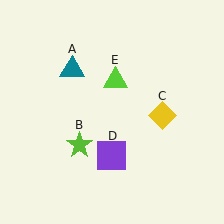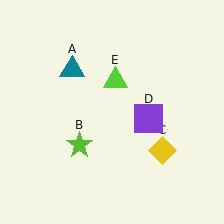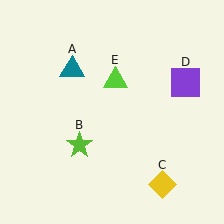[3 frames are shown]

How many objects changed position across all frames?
2 objects changed position: yellow diamond (object C), purple square (object D).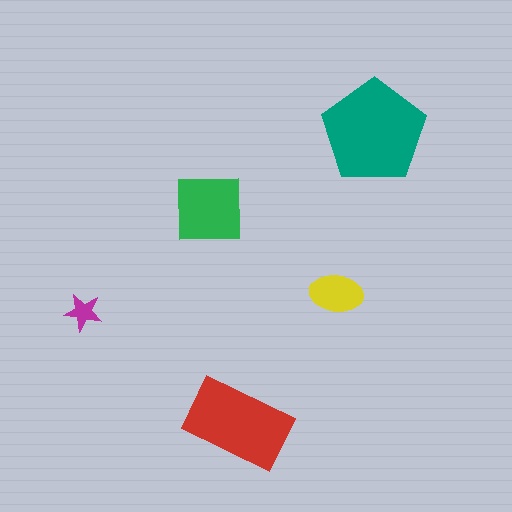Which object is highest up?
The teal pentagon is topmost.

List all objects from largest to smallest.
The teal pentagon, the red rectangle, the green square, the yellow ellipse, the magenta star.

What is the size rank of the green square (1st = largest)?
3rd.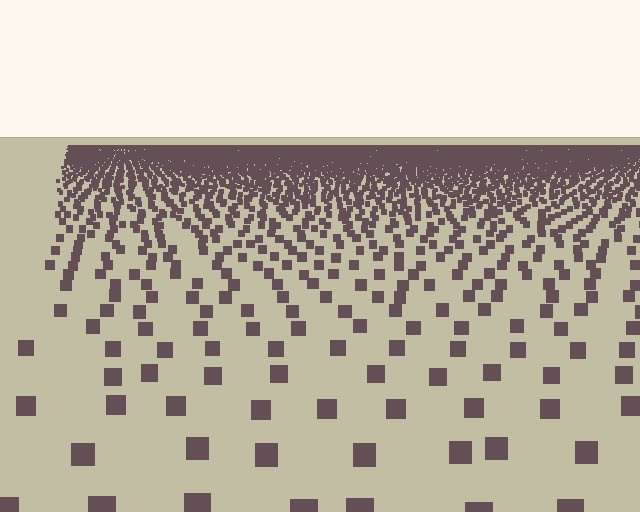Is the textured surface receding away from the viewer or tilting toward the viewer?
The surface is receding away from the viewer. Texture elements get smaller and denser toward the top.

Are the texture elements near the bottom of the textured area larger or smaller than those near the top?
Larger. Near the bottom, elements are closer to the viewer and appear at a bigger on-screen size.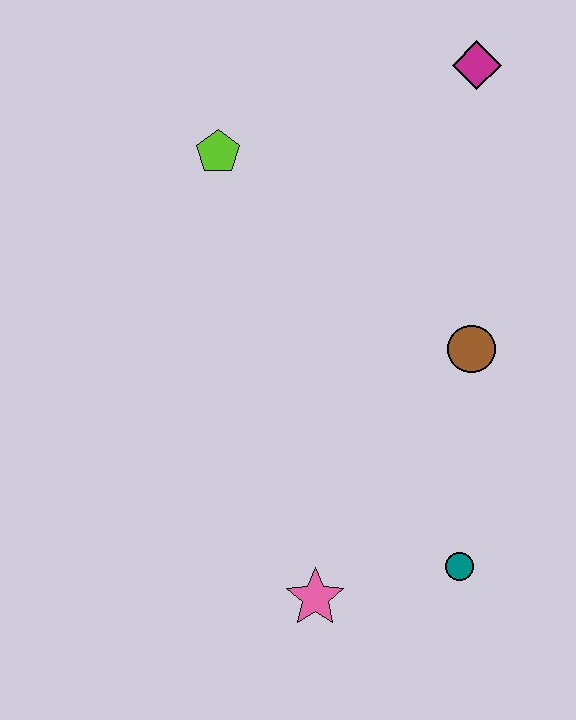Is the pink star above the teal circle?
No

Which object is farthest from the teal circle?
The magenta diamond is farthest from the teal circle.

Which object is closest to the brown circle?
The teal circle is closest to the brown circle.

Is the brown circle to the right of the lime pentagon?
Yes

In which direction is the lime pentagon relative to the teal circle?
The lime pentagon is above the teal circle.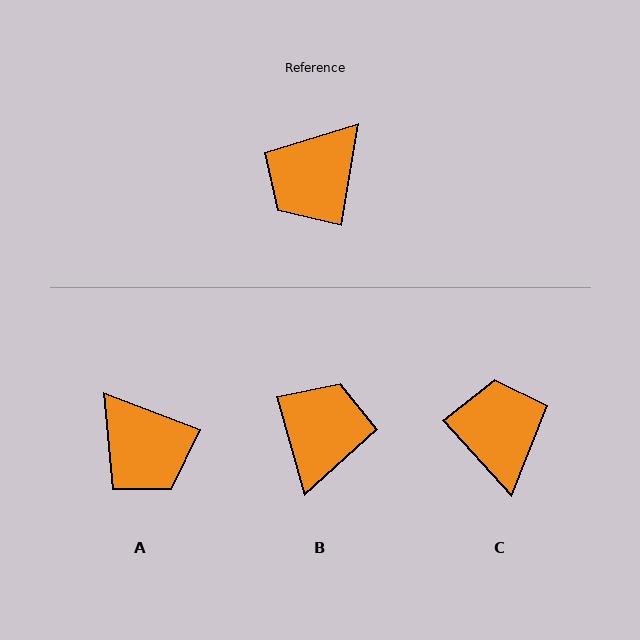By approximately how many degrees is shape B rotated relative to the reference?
Approximately 155 degrees clockwise.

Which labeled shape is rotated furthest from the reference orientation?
B, about 155 degrees away.